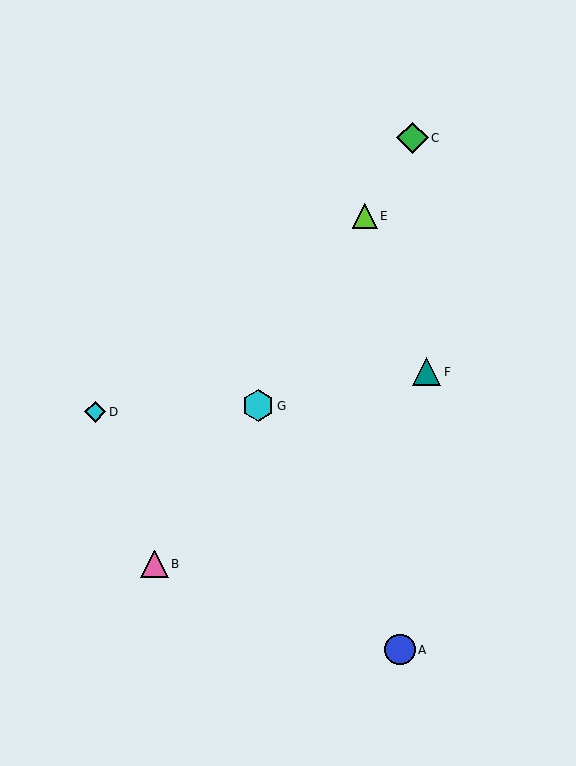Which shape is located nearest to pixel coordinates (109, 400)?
The cyan diamond (labeled D) at (95, 412) is nearest to that location.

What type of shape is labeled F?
Shape F is a teal triangle.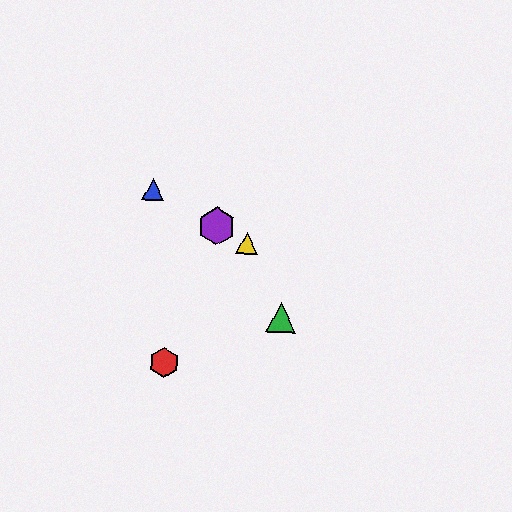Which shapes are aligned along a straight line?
The blue triangle, the yellow triangle, the purple hexagon are aligned along a straight line.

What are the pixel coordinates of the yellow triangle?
The yellow triangle is at (247, 243).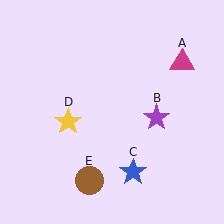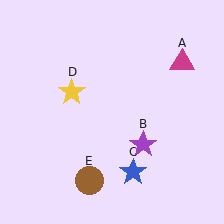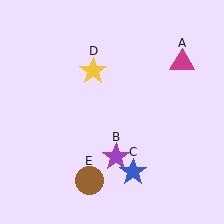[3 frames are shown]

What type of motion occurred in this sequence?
The purple star (object B), yellow star (object D) rotated clockwise around the center of the scene.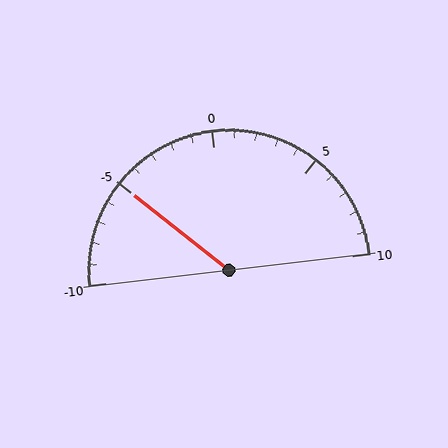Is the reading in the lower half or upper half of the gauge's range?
The reading is in the lower half of the range (-10 to 10).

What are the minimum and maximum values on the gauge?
The gauge ranges from -10 to 10.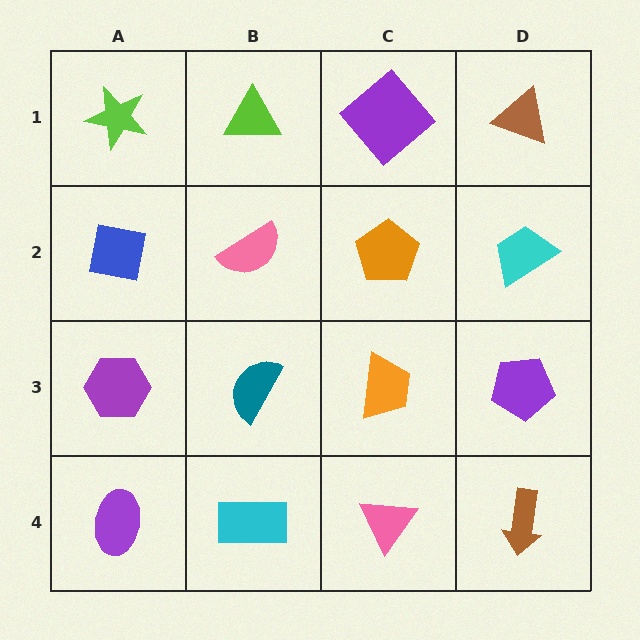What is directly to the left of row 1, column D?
A purple diamond.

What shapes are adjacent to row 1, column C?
An orange pentagon (row 2, column C), a lime triangle (row 1, column B), a brown triangle (row 1, column D).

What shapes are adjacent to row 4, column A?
A purple hexagon (row 3, column A), a cyan rectangle (row 4, column B).